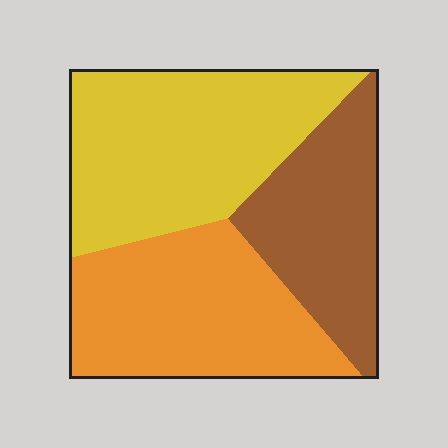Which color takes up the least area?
Brown, at roughly 25%.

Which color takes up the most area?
Yellow, at roughly 40%.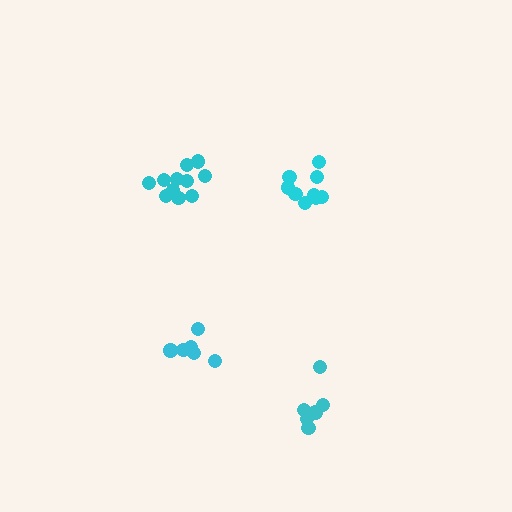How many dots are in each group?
Group 1: 9 dots, Group 2: 11 dots, Group 3: 7 dots, Group 4: 6 dots (33 total).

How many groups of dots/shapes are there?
There are 4 groups.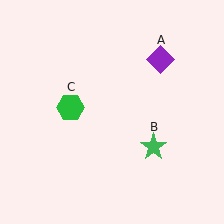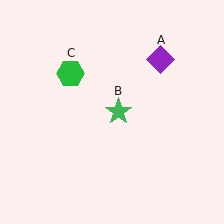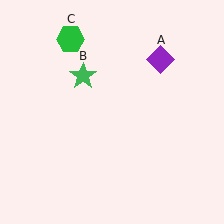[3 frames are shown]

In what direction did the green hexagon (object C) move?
The green hexagon (object C) moved up.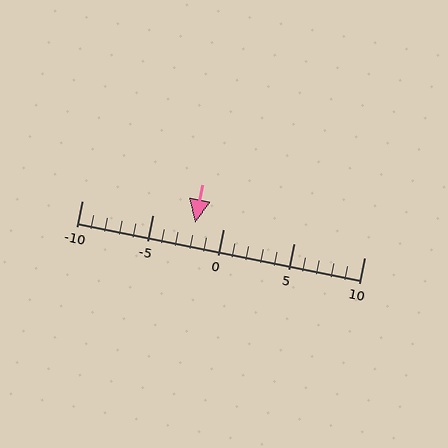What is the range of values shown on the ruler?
The ruler shows values from -10 to 10.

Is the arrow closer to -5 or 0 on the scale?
The arrow is closer to 0.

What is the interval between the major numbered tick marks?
The major tick marks are spaced 5 units apart.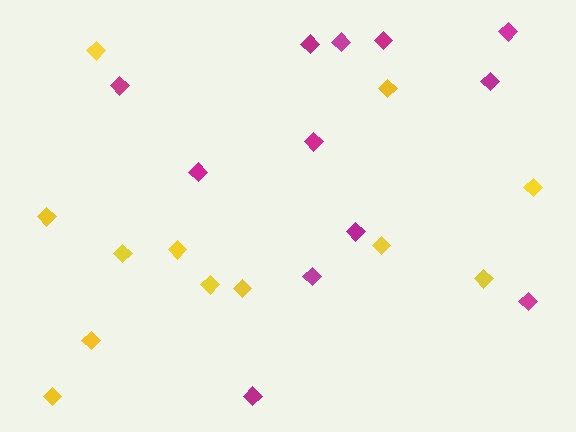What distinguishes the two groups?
There are 2 groups: one group of magenta diamonds (12) and one group of yellow diamonds (12).